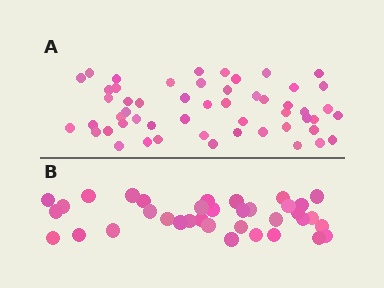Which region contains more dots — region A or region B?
Region A (the top region) has more dots.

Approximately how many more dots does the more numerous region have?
Region A has approximately 15 more dots than region B.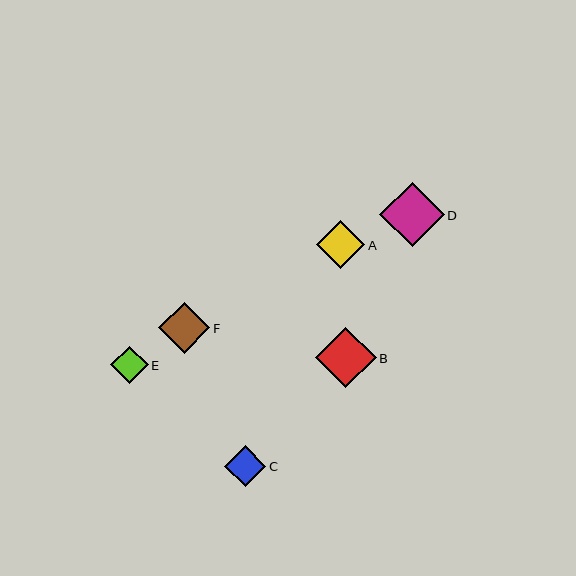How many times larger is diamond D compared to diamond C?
Diamond D is approximately 1.6 times the size of diamond C.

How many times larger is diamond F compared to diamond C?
Diamond F is approximately 1.2 times the size of diamond C.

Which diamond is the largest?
Diamond D is the largest with a size of approximately 64 pixels.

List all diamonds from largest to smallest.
From largest to smallest: D, B, F, A, C, E.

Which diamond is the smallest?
Diamond E is the smallest with a size of approximately 37 pixels.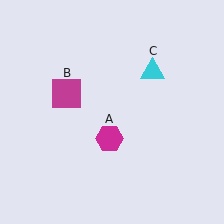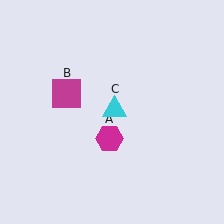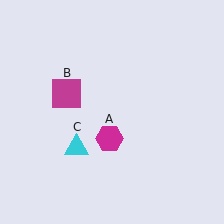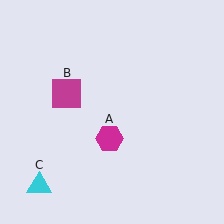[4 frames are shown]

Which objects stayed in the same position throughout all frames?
Magenta hexagon (object A) and magenta square (object B) remained stationary.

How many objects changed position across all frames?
1 object changed position: cyan triangle (object C).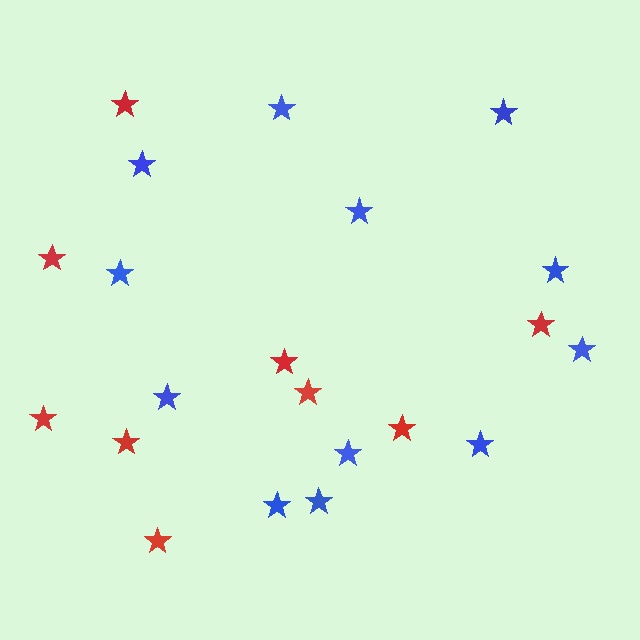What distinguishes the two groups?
There are 2 groups: one group of red stars (9) and one group of blue stars (12).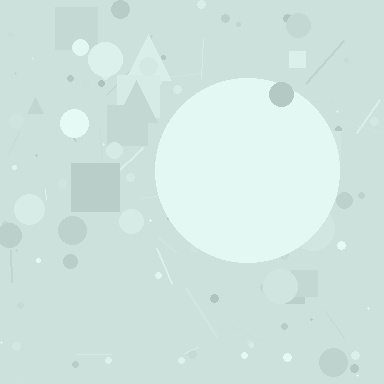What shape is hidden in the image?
A circle is hidden in the image.